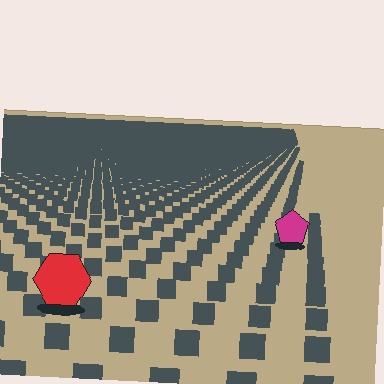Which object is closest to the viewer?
The red hexagon is closest. The texture marks near it are larger and more spread out.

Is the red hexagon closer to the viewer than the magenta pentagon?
Yes. The red hexagon is closer — you can tell from the texture gradient: the ground texture is coarser near it.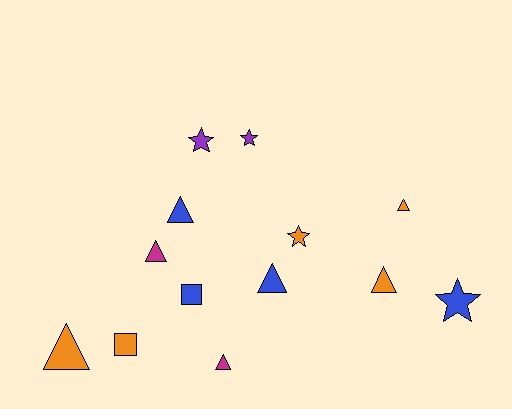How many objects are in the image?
There are 13 objects.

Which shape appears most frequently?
Triangle, with 7 objects.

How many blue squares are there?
There is 1 blue square.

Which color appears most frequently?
Orange, with 5 objects.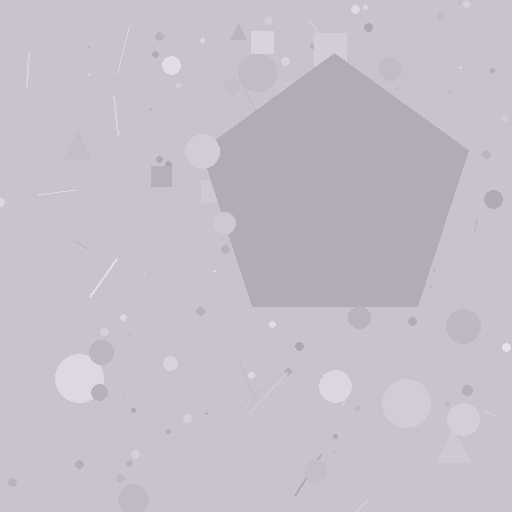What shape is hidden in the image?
A pentagon is hidden in the image.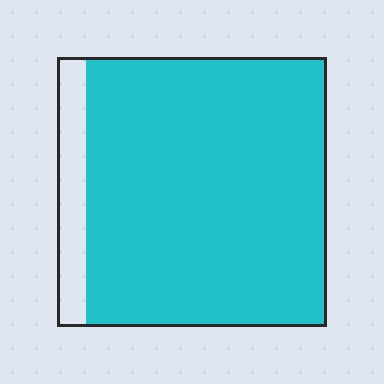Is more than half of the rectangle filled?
Yes.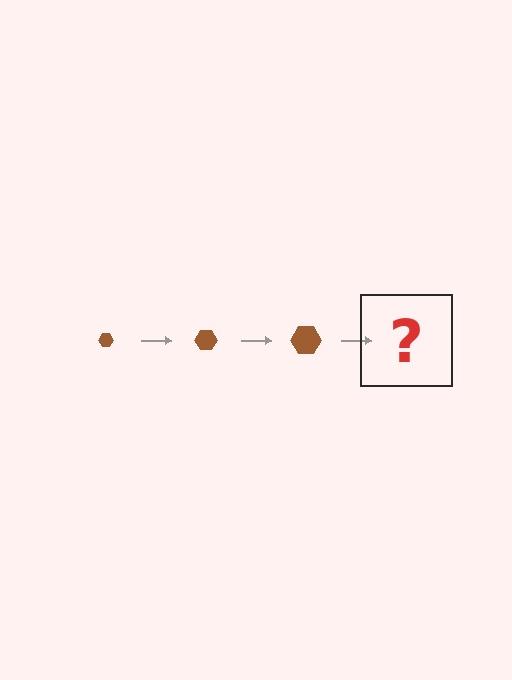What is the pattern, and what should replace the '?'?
The pattern is that the hexagon gets progressively larger each step. The '?' should be a brown hexagon, larger than the previous one.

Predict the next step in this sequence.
The next step is a brown hexagon, larger than the previous one.